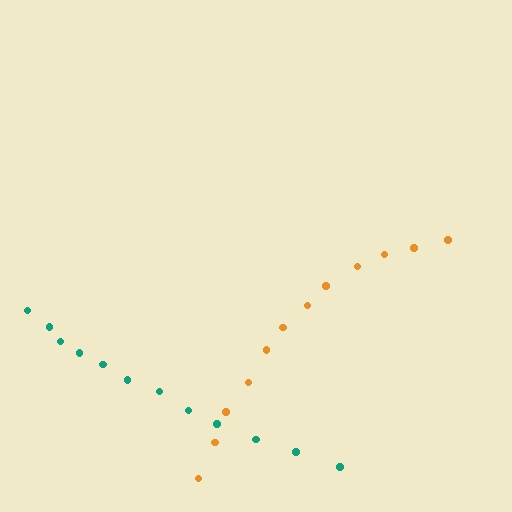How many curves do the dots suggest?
There are 2 distinct paths.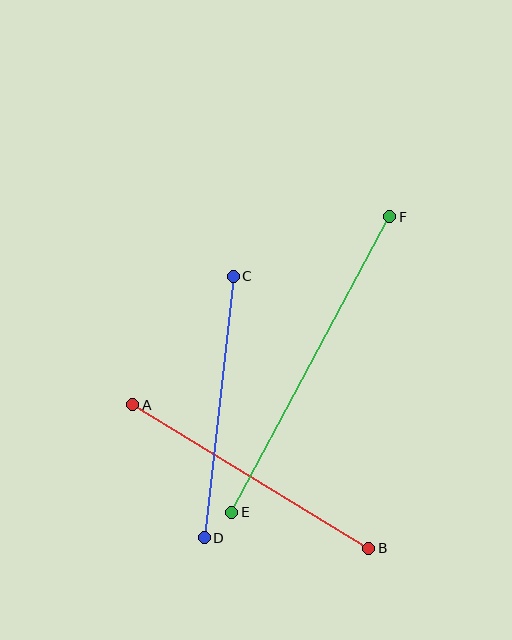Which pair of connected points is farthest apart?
Points E and F are farthest apart.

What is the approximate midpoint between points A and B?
The midpoint is at approximately (251, 477) pixels.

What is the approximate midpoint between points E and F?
The midpoint is at approximately (311, 364) pixels.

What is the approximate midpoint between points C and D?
The midpoint is at approximately (219, 407) pixels.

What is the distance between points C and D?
The distance is approximately 263 pixels.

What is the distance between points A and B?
The distance is approximately 276 pixels.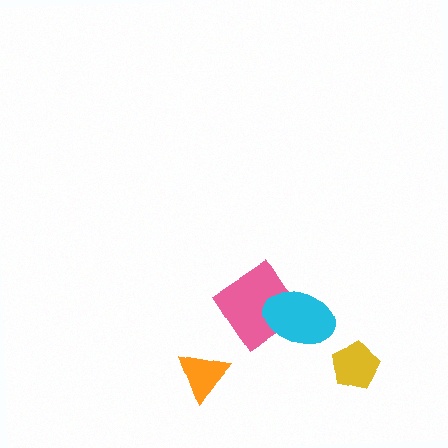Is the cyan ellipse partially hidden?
No, no other shape covers it.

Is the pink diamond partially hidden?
Yes, it is partially covered by another shape.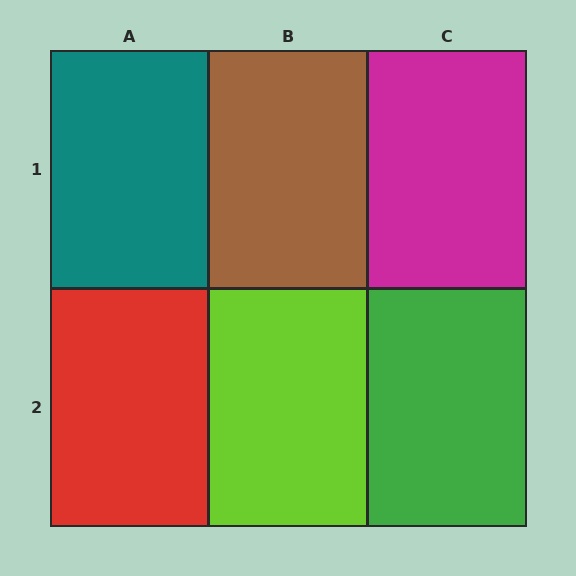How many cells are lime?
1 cell is lime.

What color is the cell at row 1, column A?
Teal.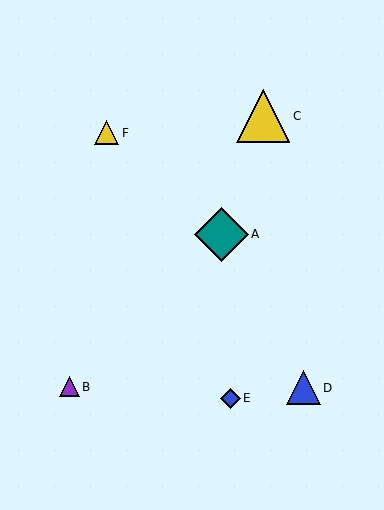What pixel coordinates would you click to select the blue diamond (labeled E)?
Click at (230, 398) to select the blue diamond E.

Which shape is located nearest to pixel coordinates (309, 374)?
The blue triangle (labeled D) at (303, 388) is nearest to that location.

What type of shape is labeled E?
Shape E is a blue diamond.